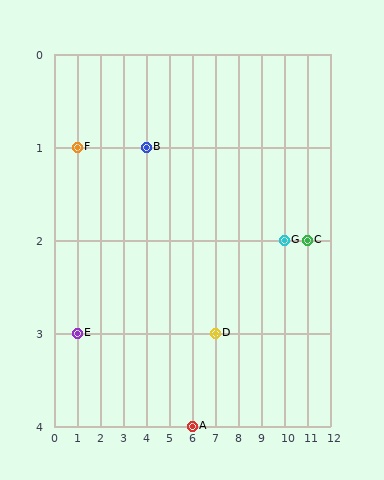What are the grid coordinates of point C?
Point C is at grid coordinates (11, 2).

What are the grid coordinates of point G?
Point G is at grid coordinates (10, 2).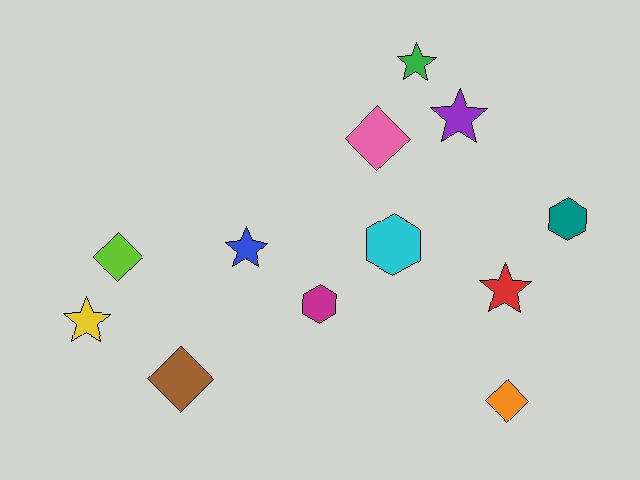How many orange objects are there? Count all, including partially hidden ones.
There is 1 orange object.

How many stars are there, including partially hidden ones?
There are 5 stars.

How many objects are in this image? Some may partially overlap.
There are 12 objects.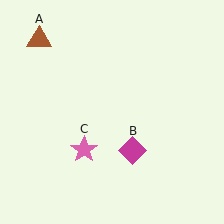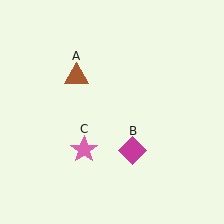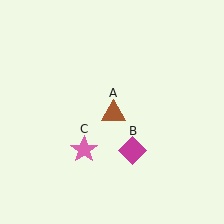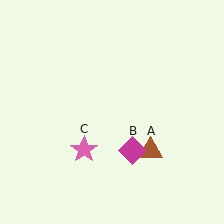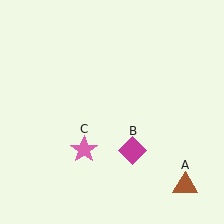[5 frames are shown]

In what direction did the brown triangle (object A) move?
The brown triangle (object A) moved down and to the right.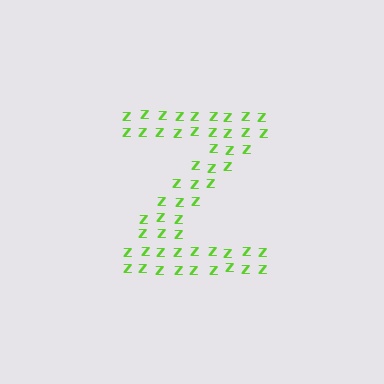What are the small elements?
The small elements are letter Z's.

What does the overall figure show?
The overall figure shows the letter Z.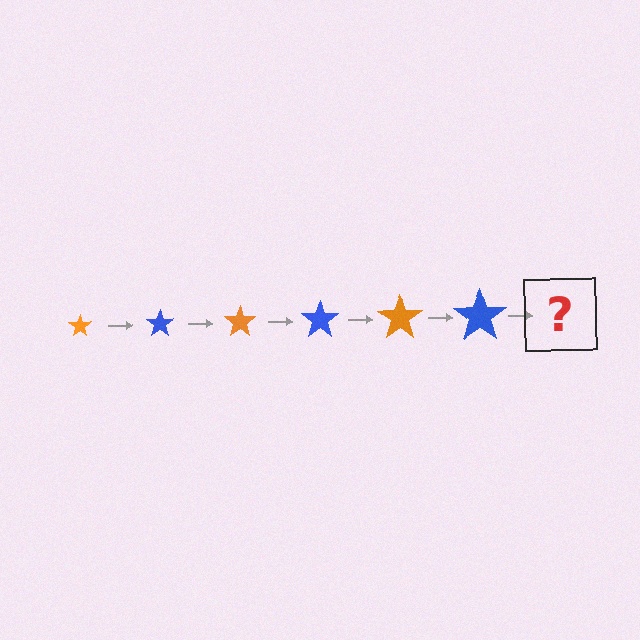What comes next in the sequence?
The next element should be an orange star, larger than the previous one.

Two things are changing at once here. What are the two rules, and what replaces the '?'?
The two rules are that the star grows larger each step and the color cycles through orange and blue. The '?' should be an orange star, larger than the previous one.